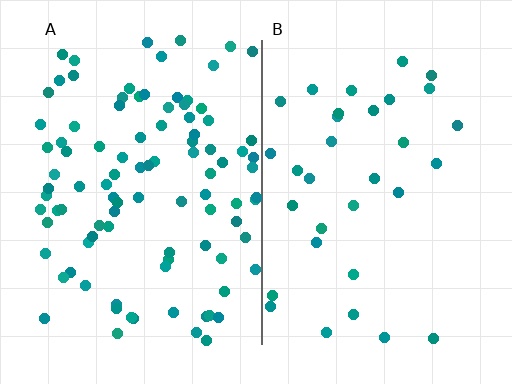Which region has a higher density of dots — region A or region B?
A (the left).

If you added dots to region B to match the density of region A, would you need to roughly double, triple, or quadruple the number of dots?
Approximately triple.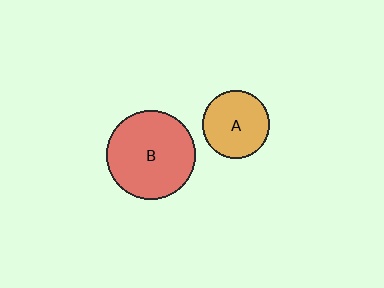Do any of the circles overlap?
No, none of the circles overlap.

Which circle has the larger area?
Circle B (red).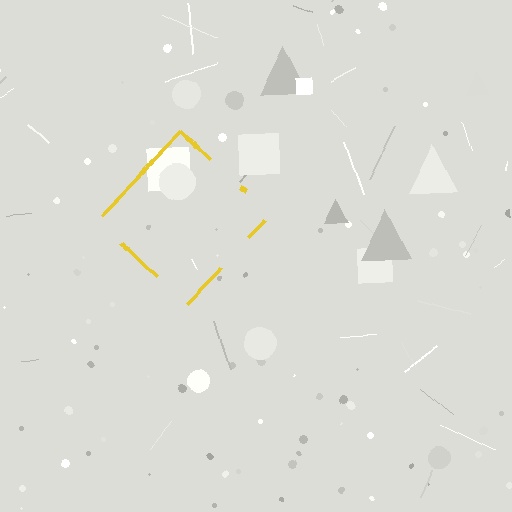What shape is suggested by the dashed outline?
The dashed outline suggests a diamond.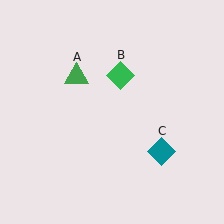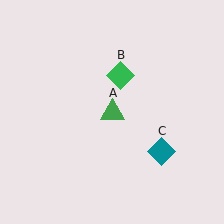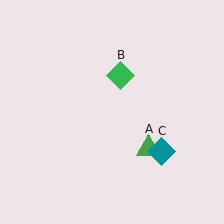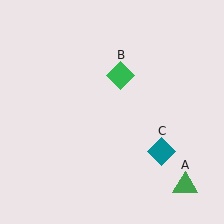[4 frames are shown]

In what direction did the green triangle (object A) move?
The green triangle (object A) moved down and to the right.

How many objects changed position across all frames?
1 object changed position: green triangle (object A).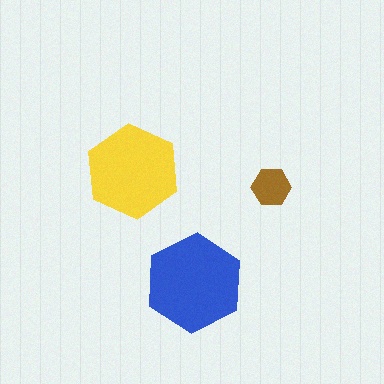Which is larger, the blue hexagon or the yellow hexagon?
The blue one.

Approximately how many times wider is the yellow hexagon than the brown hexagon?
About 2.5 times wider.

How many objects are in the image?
There are 3 objects in the image.